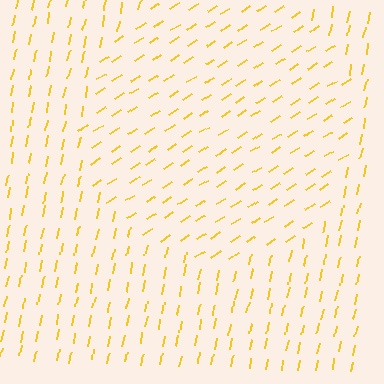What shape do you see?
I see a circle.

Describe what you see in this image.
The image is filled with small yellow line segments. A circle region in the image has lines oriented differently from the surrounding lines, creating a visible texture boundary.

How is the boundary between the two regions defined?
The boundary is defined purely by a change in line orientation (approximately 45 degrees difference). All lines are the same color and thickness.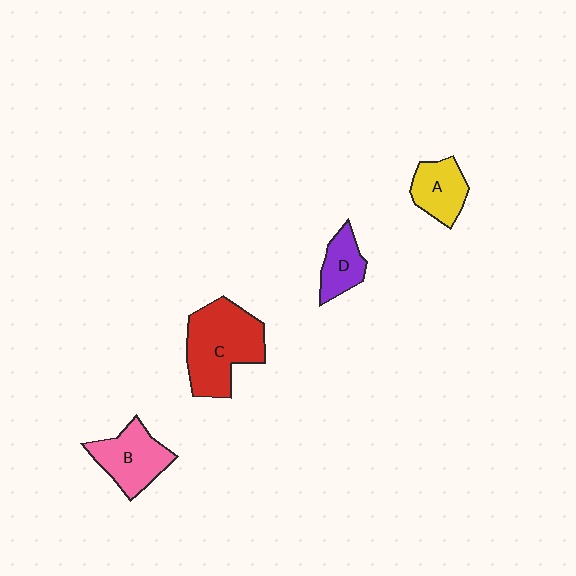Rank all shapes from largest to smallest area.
From largest to smallest: C (red), B (pink), A (yellow), D (purple).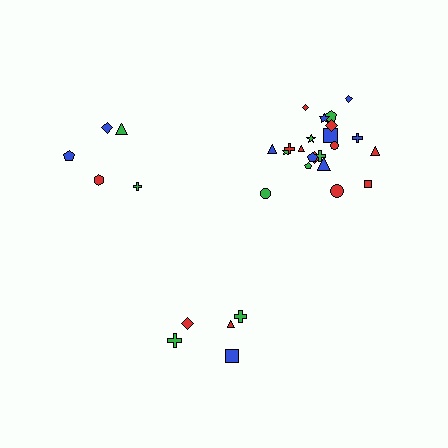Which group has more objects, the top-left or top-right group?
The top-right group.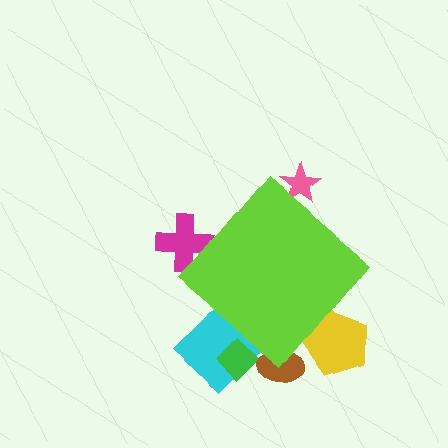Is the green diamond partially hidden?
Yes, the green diamond is partially hidden behind the lime diamond.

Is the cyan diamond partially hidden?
Yes, the cyan diamond is partially hidden behind the lime diamond.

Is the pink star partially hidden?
Yes, the pink star is partially hidden behind the lime diamond.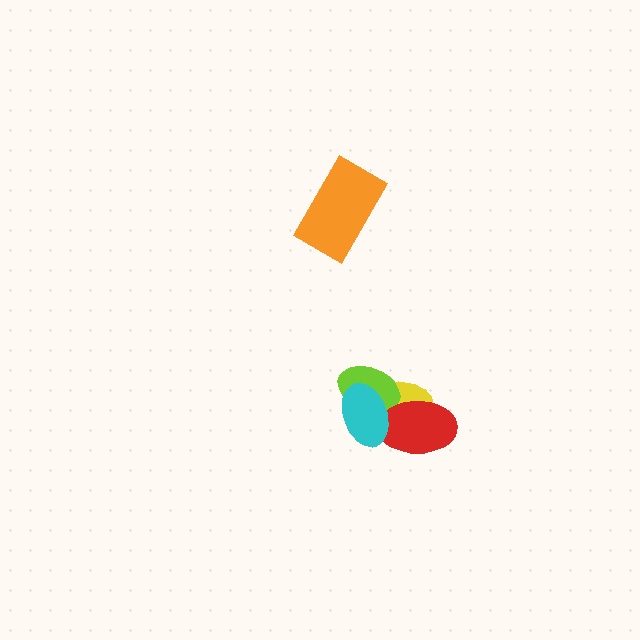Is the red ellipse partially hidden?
Yes, it is partially covered by another shape.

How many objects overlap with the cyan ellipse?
3 objects overlap with the cyan ellipse.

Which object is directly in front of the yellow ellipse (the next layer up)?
The lime ellipse is directly in front of the yellow ellipse.